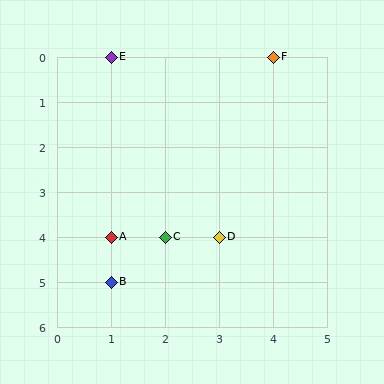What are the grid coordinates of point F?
Point F is at grid coordinates (4, 0).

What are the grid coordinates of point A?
Point A is at grid coordinates (1, 4).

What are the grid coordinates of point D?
Point D is at grid coordinates (3, 4).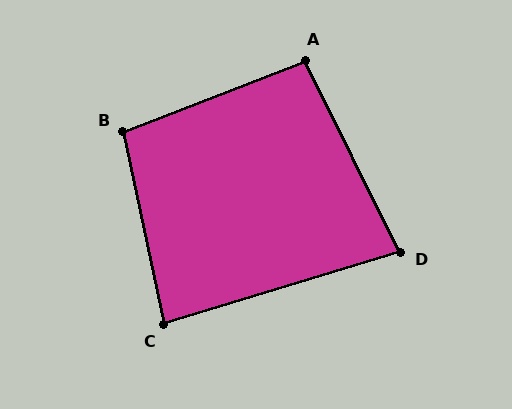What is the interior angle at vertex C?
Approximately 85 degrees (acute).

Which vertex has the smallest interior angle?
D, at approximately 81 degrees.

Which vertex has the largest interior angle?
B, at approximately 99 degrees.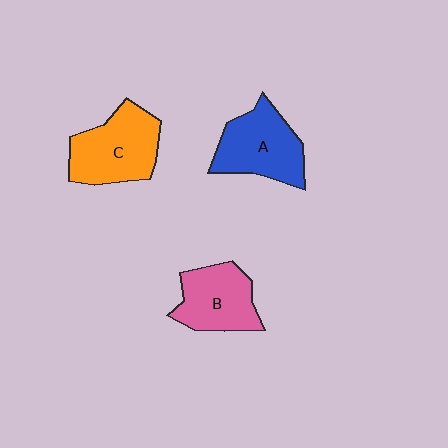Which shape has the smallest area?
Shape B (pink).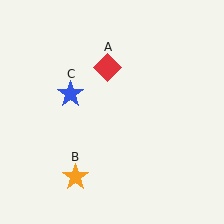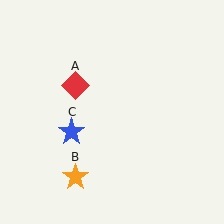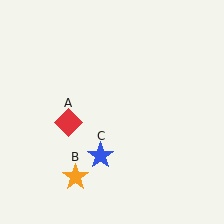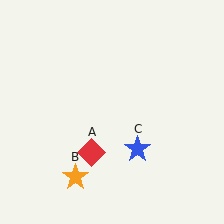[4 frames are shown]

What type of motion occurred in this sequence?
The red diamond (object A), blue star (object C) rotated counterclockwise around the center of the scene.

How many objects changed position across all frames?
2 objects changed position: red diamond (object A), blue star (object C).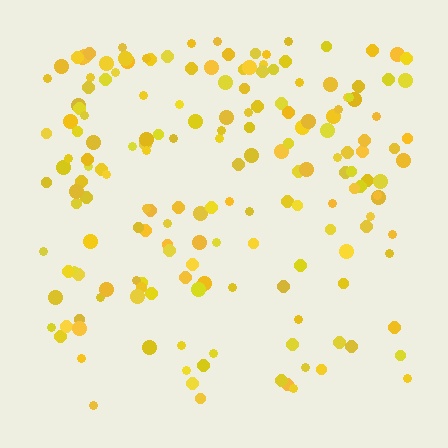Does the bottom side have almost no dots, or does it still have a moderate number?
Still a moderate number, just noticeably fewer than the top.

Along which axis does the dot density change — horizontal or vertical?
Vertical.